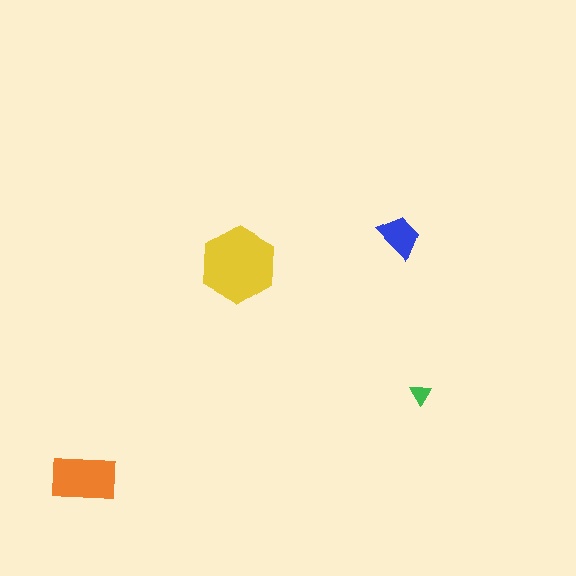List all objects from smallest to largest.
The green triangle, the blue trapezoid, the orange rectangle, the yellow hexagon.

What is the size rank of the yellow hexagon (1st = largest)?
1st.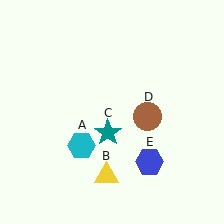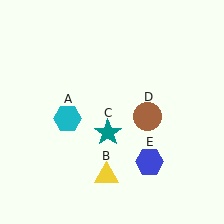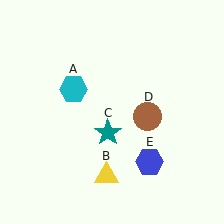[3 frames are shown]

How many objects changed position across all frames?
1 object changed position: cyan hexagon (object A).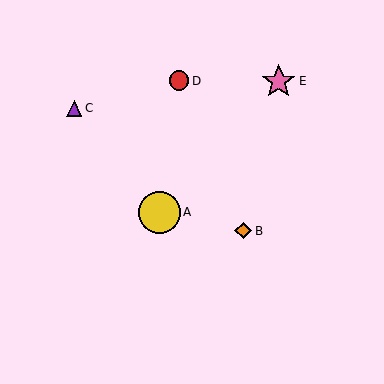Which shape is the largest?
The yellow circle (labeled A) is the largest.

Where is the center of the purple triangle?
The center of the purple triangle is at (74, 108).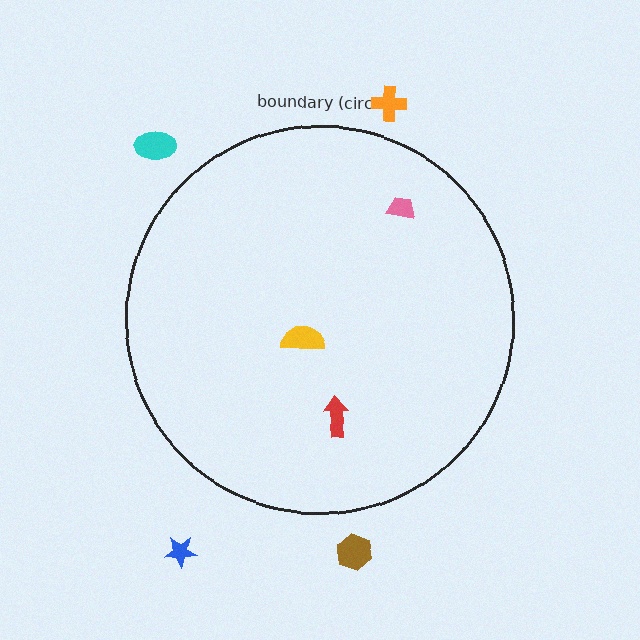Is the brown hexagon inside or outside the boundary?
Outside.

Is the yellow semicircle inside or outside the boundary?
Inside.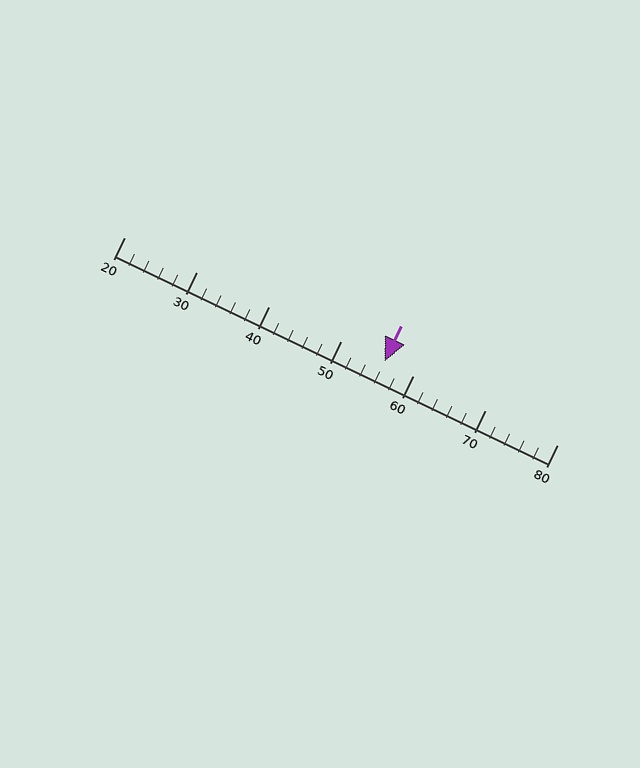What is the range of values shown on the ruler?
The ruler shows values from 20 to 80.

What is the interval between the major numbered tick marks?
The major tick marks are spaced 10 units apart.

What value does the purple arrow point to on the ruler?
The purple arrow points to approximately 56.